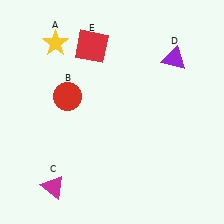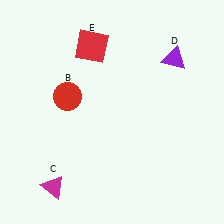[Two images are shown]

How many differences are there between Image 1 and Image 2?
There is 1 difference between the two images.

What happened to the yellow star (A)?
The yellow star (A) was removed in Image 2. It was in the top-left area of Image 1.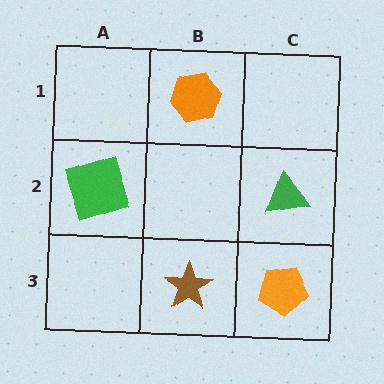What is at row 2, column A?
A green square.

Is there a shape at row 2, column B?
No, that cell is empty.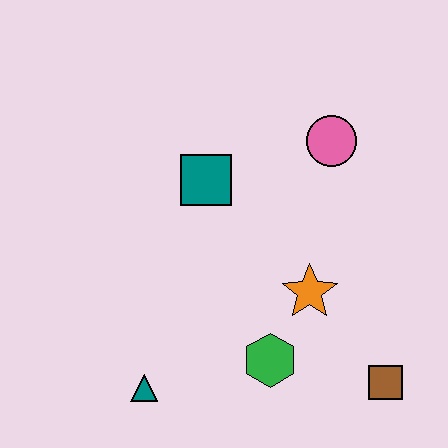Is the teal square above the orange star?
Yes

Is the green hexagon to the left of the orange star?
Yes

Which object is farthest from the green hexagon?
The pink circle is farthest from the green hexagon.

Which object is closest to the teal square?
The pink circle is closest to the teal square.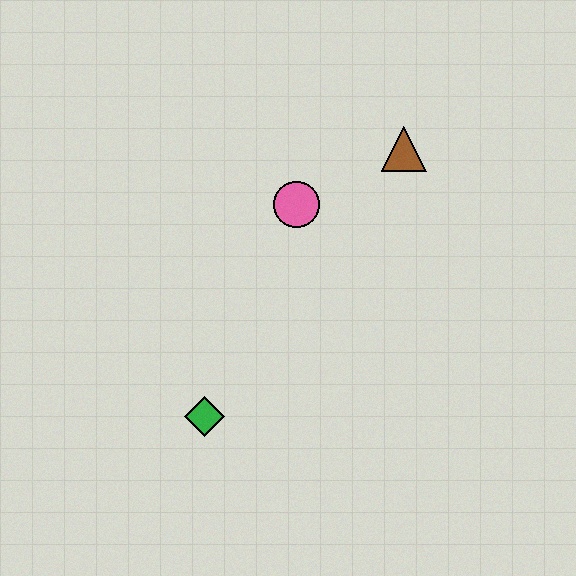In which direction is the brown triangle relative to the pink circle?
The brown triangle is to the right of the pink circle.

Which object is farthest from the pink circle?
The green diamond is farthest from the pink circle.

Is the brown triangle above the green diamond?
Yes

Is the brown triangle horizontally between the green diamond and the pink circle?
No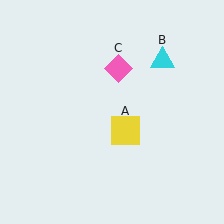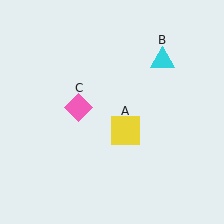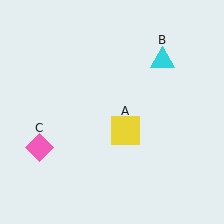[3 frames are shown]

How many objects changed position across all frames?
1 object changed position: pink diamond (object C).